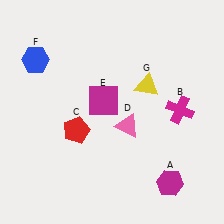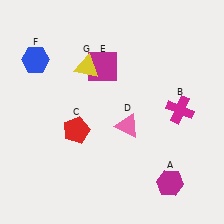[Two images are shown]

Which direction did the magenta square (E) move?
The magenta square (E) moved up.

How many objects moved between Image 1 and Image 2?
2 objects moved between the two images.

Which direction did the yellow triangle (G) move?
The yellow triangle (G) moved left.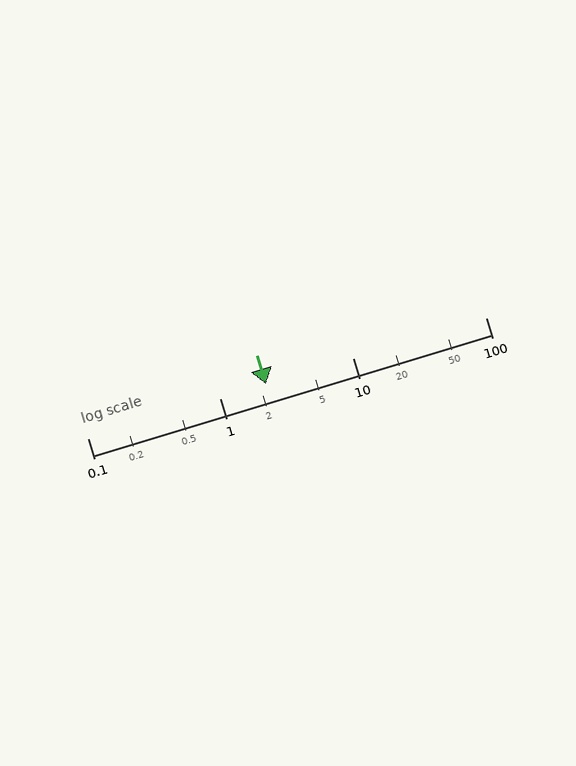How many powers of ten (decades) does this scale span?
The scale spans 3 decades, from 0.1 to 100.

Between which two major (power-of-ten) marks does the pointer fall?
The pointer is between 1 and 10.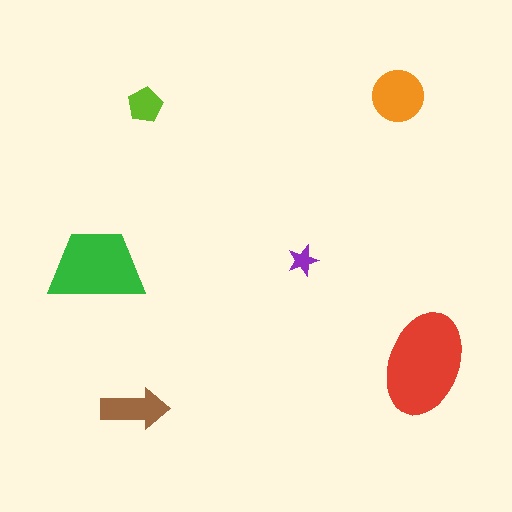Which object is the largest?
The red ellipse.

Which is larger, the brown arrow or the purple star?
The brown arrow.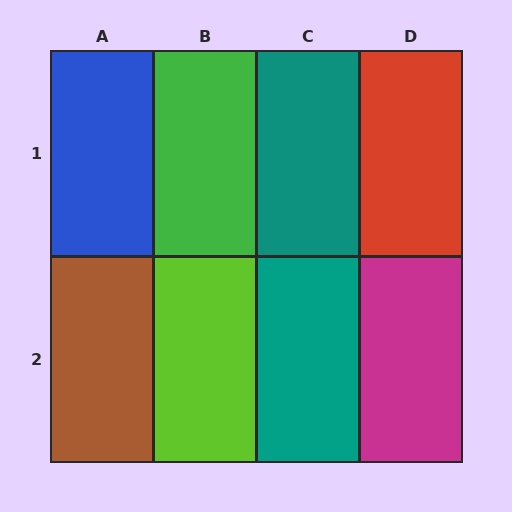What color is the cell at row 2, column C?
Teal.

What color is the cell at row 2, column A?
Brown.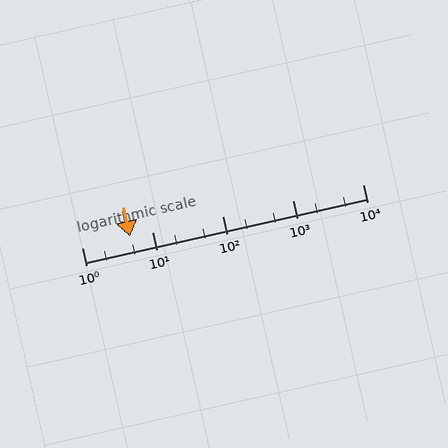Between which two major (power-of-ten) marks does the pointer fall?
The pointer is between 1 and 10.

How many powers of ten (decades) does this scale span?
The scale spans 4 decades, from 1 to 10000.